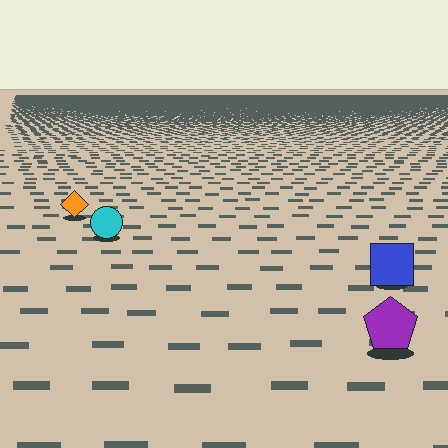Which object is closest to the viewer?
The purple pentagon is closest. The texture marks near it are larger and more spread out.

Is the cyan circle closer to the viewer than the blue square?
No. The blue square is closer — you can tell from the texture gradient: the ground texture is coarser near it.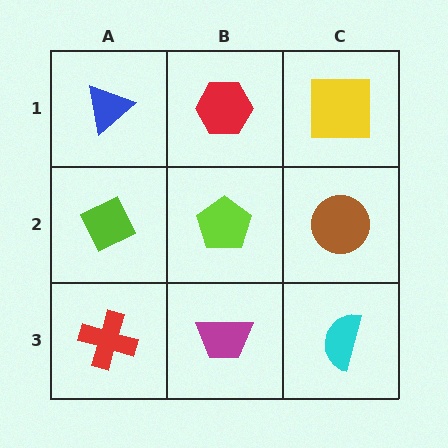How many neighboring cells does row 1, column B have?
3.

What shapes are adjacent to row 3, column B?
A lime pentagon (row 2, column B), a red cross (row 3, column A), a cyan semicircle (row 3, column C).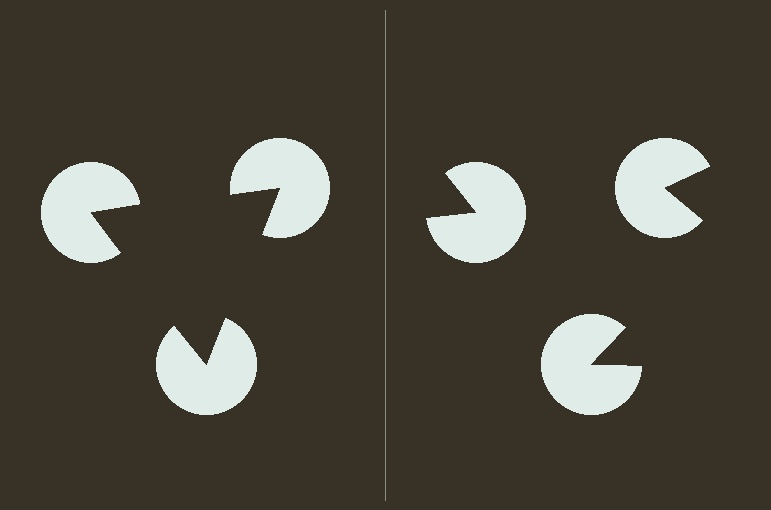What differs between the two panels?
The pac-man discs are positioned identically on both sides; only the wedge orientations differ. On the left they align to a triangle; on the right they are misaligned.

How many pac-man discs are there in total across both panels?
6 — 3 on each side.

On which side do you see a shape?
An illusory triangle appears on the left side. On the right side the wedge cuts are rotated, so no coherent shape forms.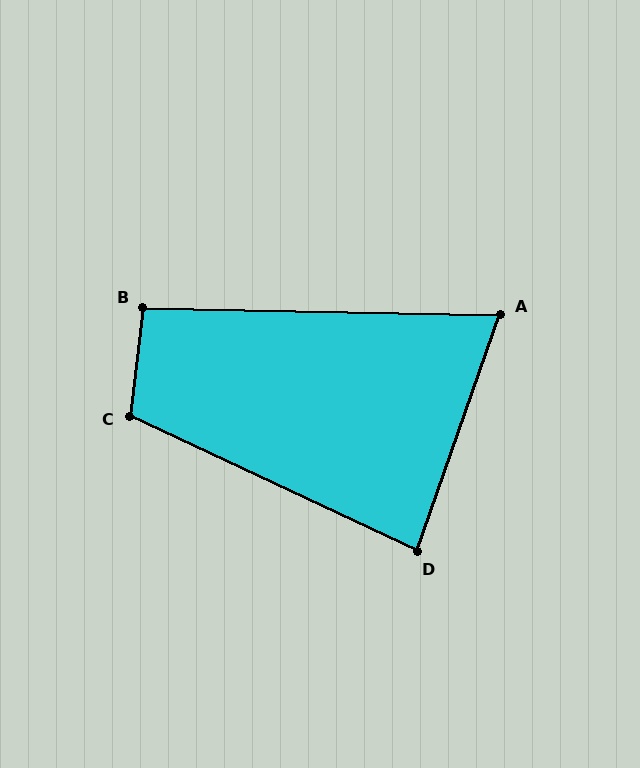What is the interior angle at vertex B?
Approximately 96 degrees (obtuse).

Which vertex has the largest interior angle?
C, at approximately 108 degrees.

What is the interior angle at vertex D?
Approximately 84 degrees (acute).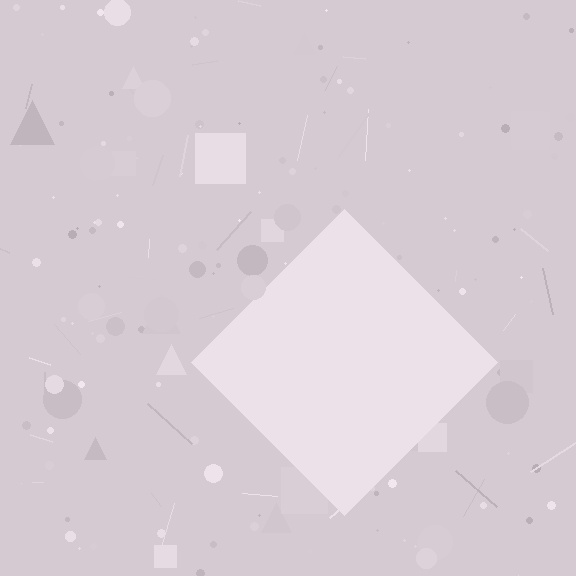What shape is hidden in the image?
A diamond is hidden in the image.